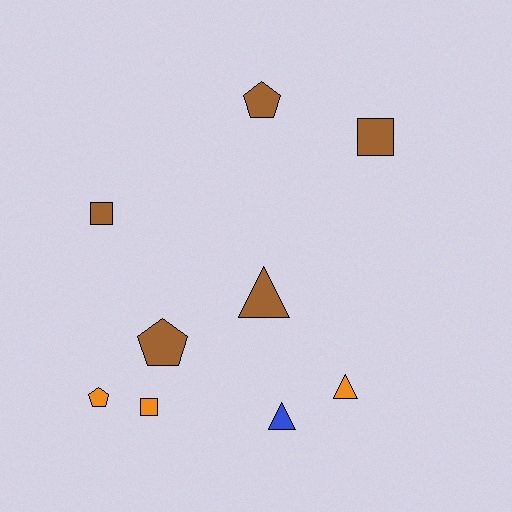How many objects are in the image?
There are 9 objects.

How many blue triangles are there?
There is 1 blue triangle.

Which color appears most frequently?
Brown, with 5 objects.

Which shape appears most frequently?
Square, with 3 objects.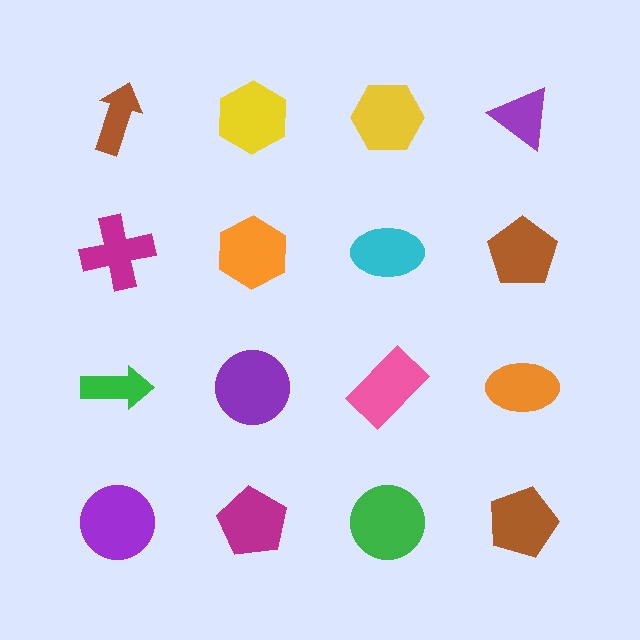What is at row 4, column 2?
A magenta pentagon.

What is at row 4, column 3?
A green circle.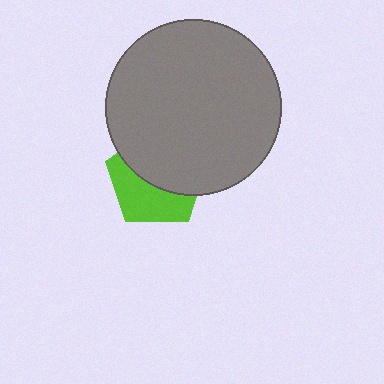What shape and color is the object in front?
The object in front is a gray circle.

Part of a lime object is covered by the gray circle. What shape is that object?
It is a pentagon.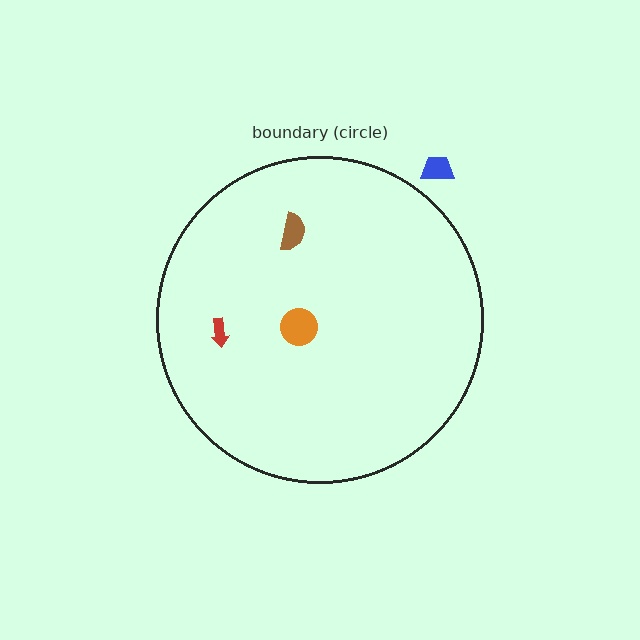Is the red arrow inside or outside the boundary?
Inside.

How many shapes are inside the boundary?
3 inside, 1 outside.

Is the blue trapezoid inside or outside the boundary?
Outside.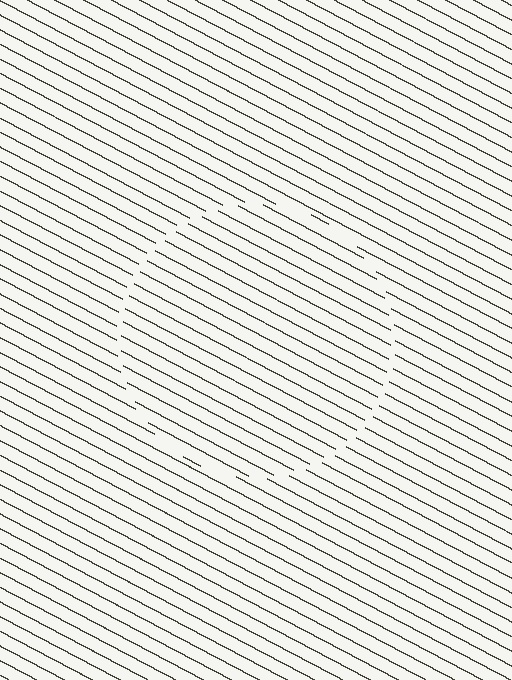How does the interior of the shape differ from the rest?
The interior of the shape contains the same grating, shifted by half a period — the contour is defined by the phase discontinuity where line-ends from the inner and outer gratings abut.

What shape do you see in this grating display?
An illusory circle. The interior of the shape contains the same grating, shifted by half a period — the contour is defined by the phase discontinuity where line-ends from the inner and outer gratings abut.